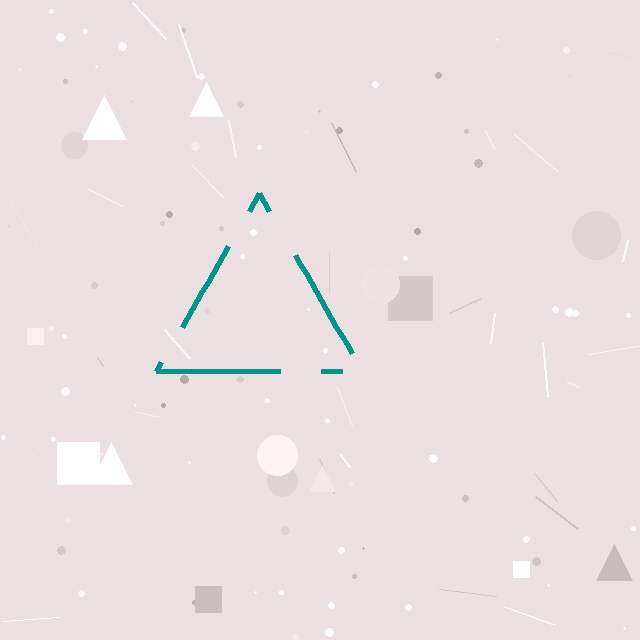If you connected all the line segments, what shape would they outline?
They would outline a triangle.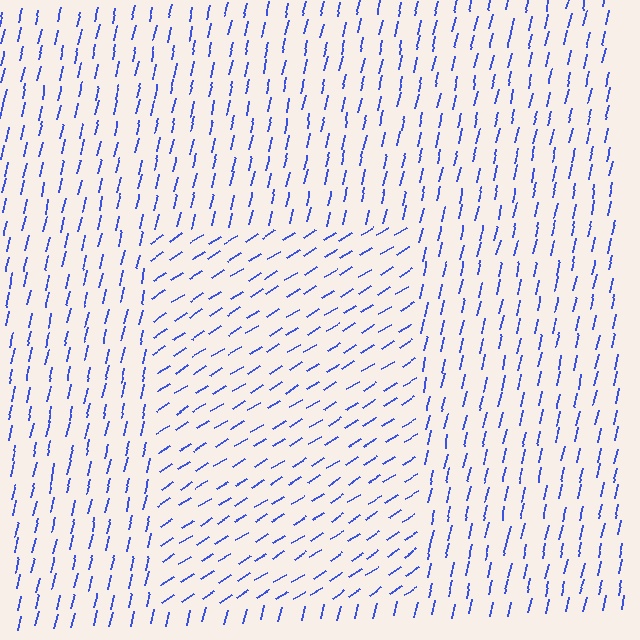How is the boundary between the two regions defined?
The boundary is defined purely by a change in line orientation (approximately 45 degrees difference). All lines are the same color and thickness.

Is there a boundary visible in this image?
Yes, there is a texture boundary formed by a change in line orientation.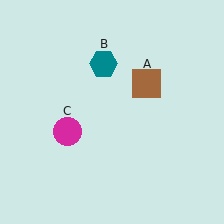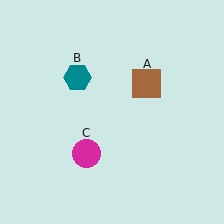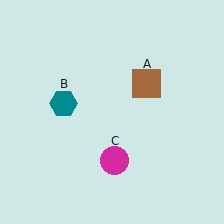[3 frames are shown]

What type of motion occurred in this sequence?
The teal hexagon (object B), magenta circle (object C) rotated counterclockwise around the center of the scene.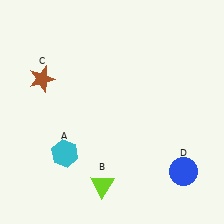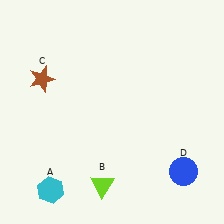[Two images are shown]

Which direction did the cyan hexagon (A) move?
The cyan hexagon (A) moved down.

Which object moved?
The cyan hexagon (A) moved down.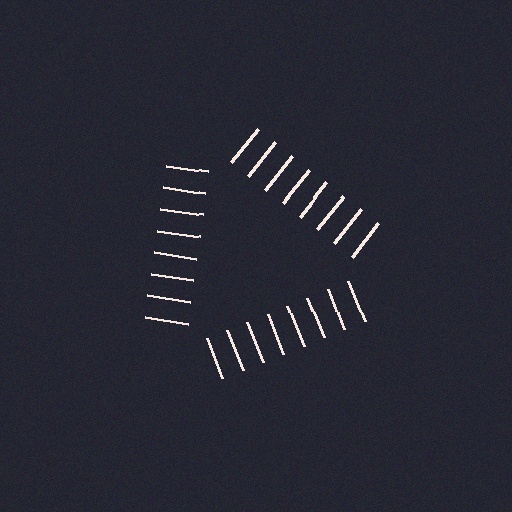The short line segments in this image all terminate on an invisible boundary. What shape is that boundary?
An illusory triangle — the line segments terminate on its edges but no continuous stroke is drawn.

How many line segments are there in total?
24 — 8 along each of the 3 edges.